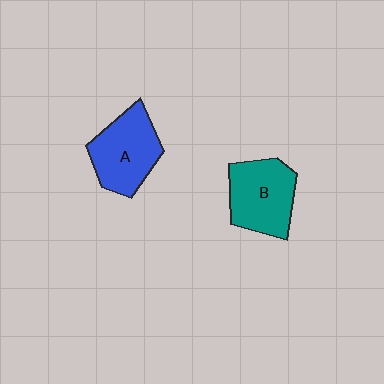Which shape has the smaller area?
Shape B (teal).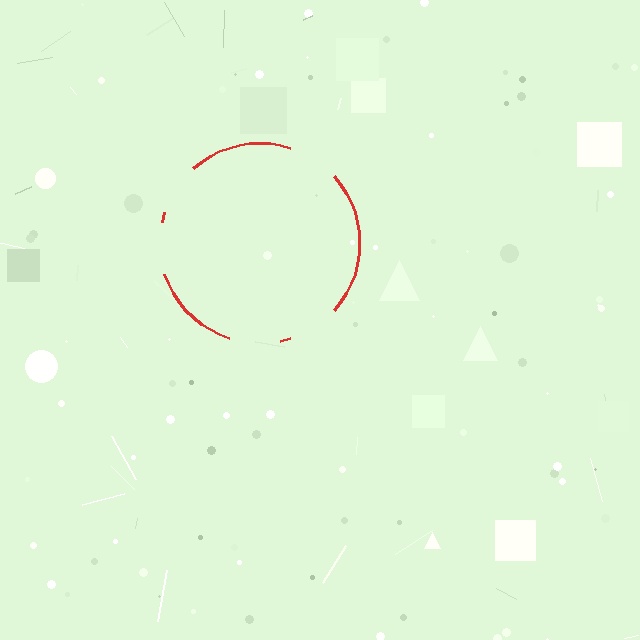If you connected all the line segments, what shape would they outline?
They would outline a circle.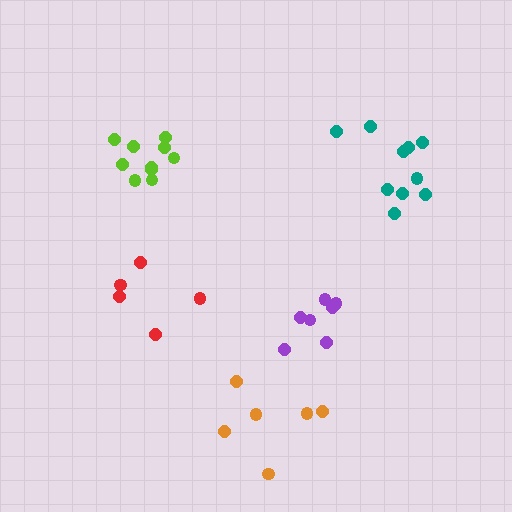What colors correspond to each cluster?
The clusters are colored: purple, lime, red, orange, teal.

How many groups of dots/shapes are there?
There are 5 groups.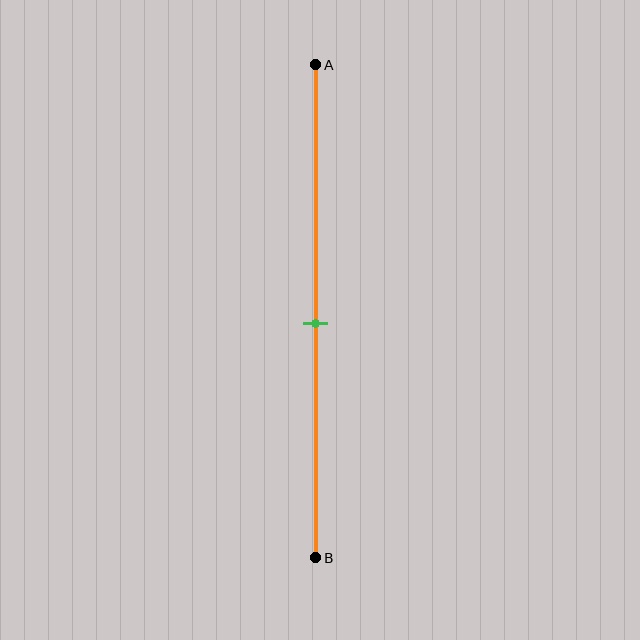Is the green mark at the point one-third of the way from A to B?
No, the mark is at about 55% from A, not at the 33% one-third point.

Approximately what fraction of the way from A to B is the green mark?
The green mark is approximately 55% of the way from A to B.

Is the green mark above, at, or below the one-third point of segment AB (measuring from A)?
The green mark is below the one-third point of segment AB.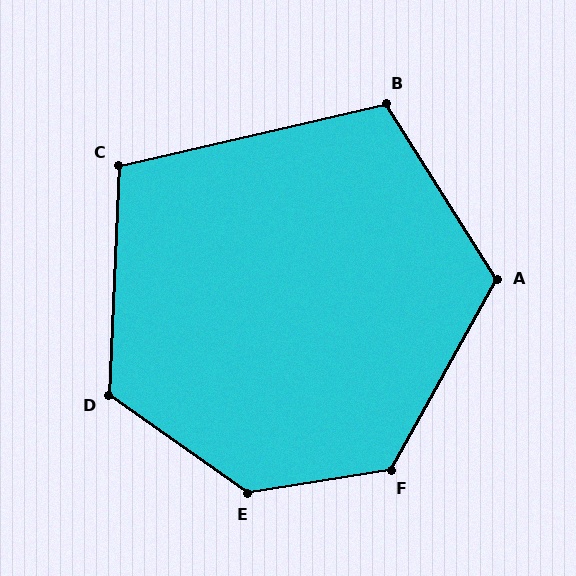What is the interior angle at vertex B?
Approximately 109 degrees (obtuse).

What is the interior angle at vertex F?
Approximately 128 degrees (obtuse).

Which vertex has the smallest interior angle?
C, at approximately 106 degrees.